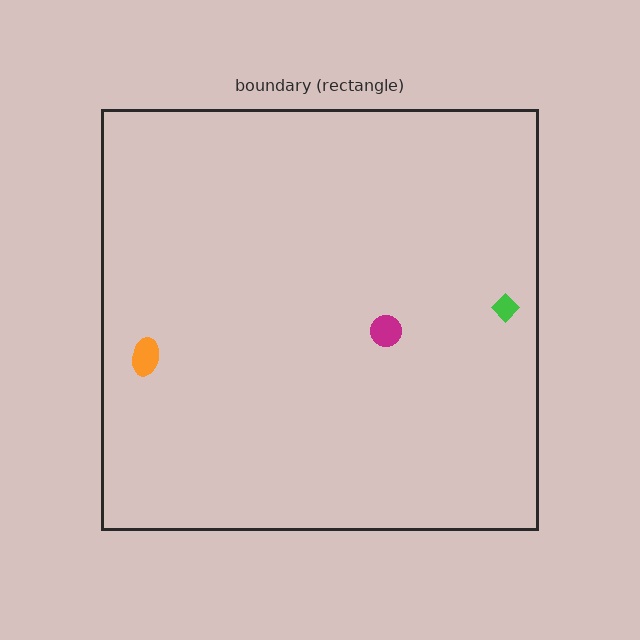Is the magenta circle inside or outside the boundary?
Inside.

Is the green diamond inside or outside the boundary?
Inside.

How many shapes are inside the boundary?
3 inside, 0 outside.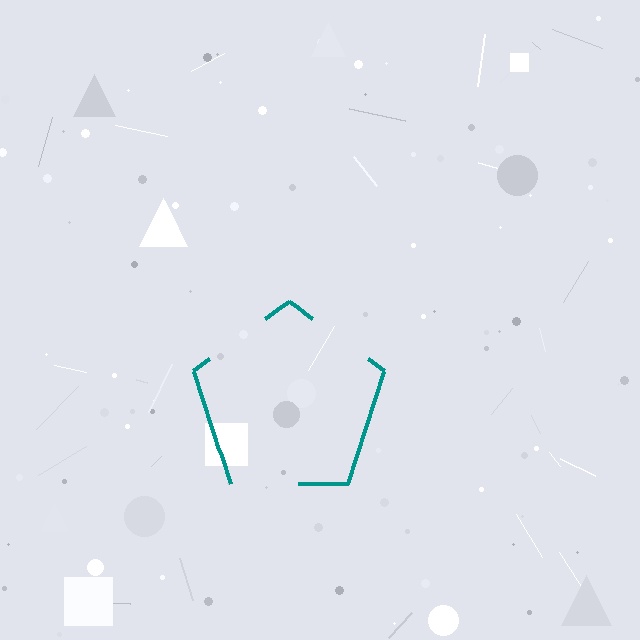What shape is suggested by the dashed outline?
The dashed outline suggests a pentagon.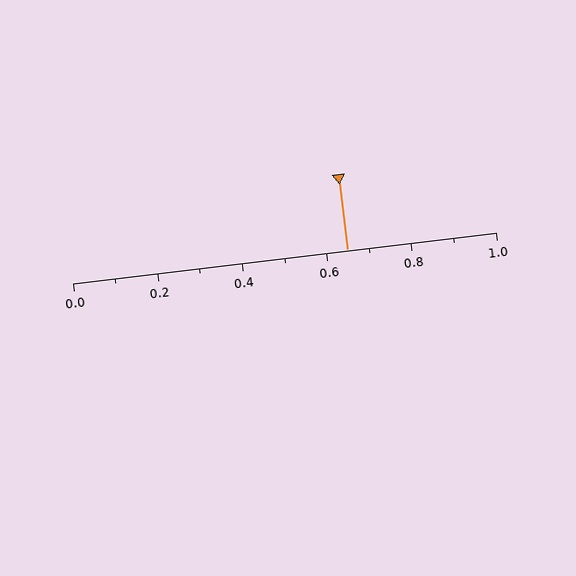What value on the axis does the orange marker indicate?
The marker indicates approximately 0.65.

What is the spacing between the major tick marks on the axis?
The major ticks are spaced 0.2 apart.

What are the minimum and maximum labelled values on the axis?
The axis runs from 0.0 to 1.0.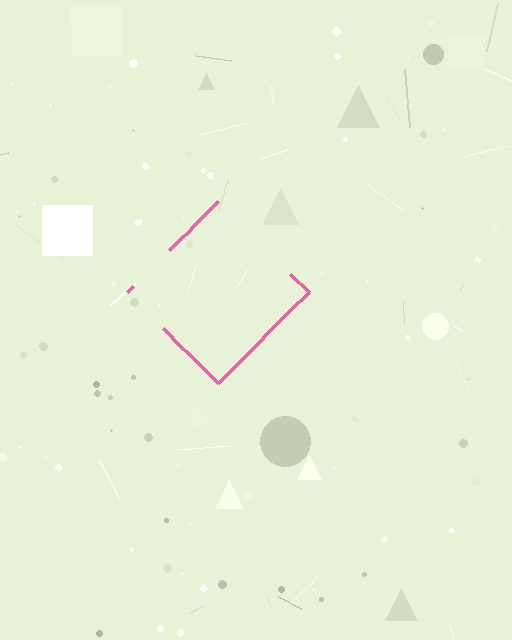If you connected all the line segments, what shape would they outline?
They would outline a diamond.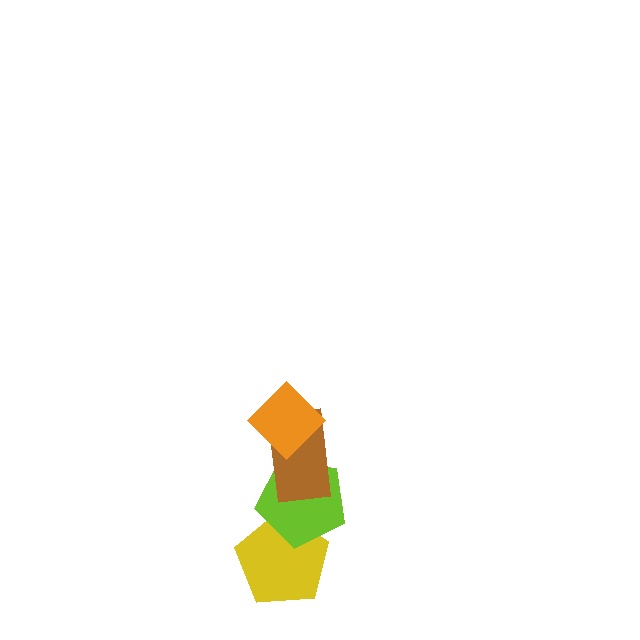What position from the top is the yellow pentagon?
The yellow pentagon is 4th from the top.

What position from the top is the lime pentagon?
The lime pentagon is 3rd from the top.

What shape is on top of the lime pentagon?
The brown rectangle is on top of the lime pentagon.